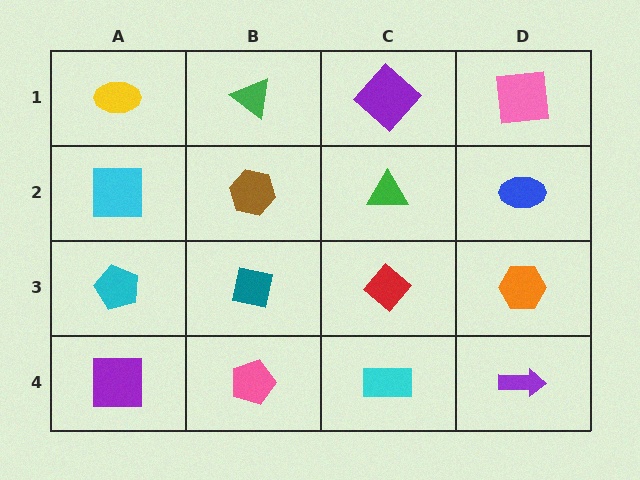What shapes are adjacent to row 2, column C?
A purple diamond (row 1, column C), a red diamond (row 3, column C), a brown hexagon (row 2, column B), a blue ellipse (row 2, column D).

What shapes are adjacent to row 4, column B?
A teal square (row 3, column B), a purple square (row 4, column A), a cyan rectangle (row 4, column C).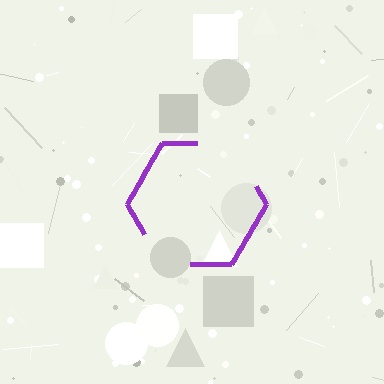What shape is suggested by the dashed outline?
The dashed outline suggests a hexagon.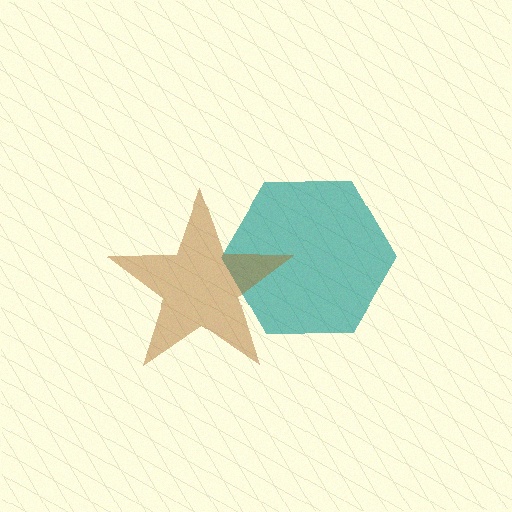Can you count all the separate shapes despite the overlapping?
Yes, there are 2 separate shapes.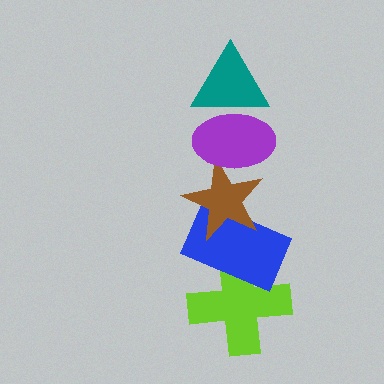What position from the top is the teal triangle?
The teal triangle is 1st from the top.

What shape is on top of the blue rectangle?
The brown star is on top of the blue rectangle.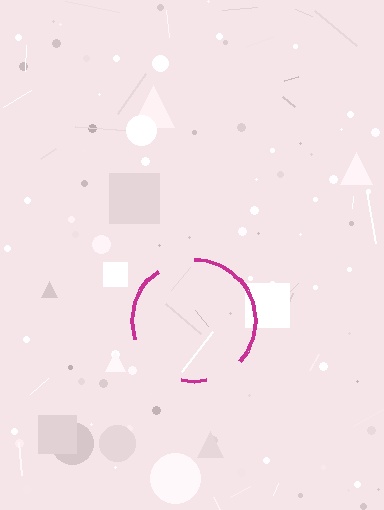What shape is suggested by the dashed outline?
The dashed outline suggests a circle.